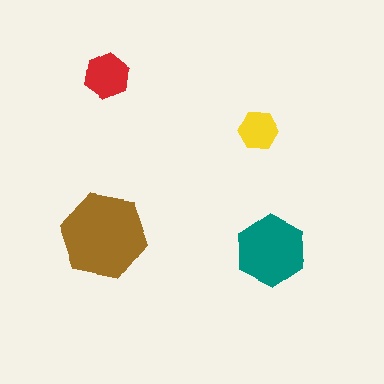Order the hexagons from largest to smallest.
the brown one, the teal one, the red one, the yellow one.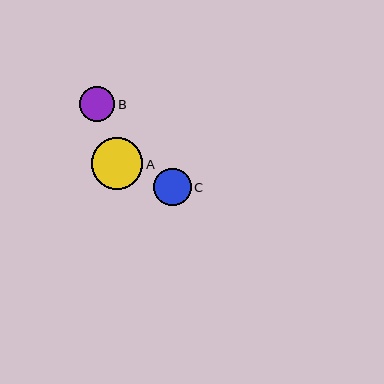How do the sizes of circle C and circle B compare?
Circle C and circle B are approximately the same size.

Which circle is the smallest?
Circle B is the smallest with a size of approximately 36 pixels.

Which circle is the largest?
Circle A is the largest with a size of approximately 51 pixels.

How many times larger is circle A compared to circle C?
Circle A is approximately 1.4 times the size of circle C.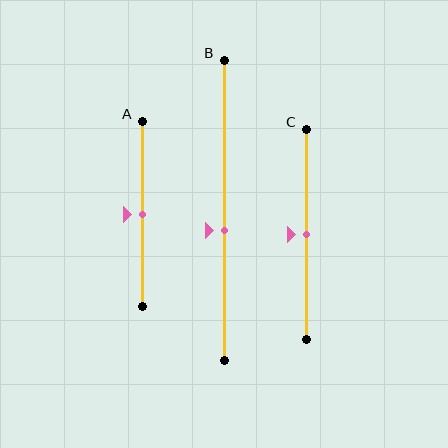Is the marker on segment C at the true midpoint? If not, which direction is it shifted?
Yes, the marker on segment C is at the true midpoint.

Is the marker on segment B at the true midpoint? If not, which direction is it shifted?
No, the marker on segment B is shifted downward by about 7% of the segment length.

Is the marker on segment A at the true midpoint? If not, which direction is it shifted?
Yes, the marker on segment A is at the true midpoint.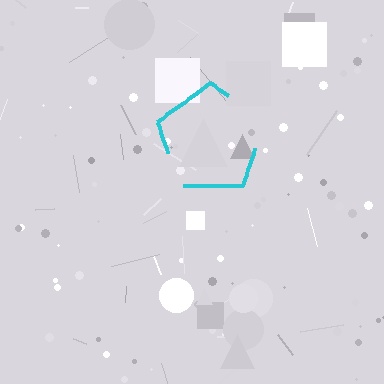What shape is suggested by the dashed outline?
The dashed outline suggests a pentagon.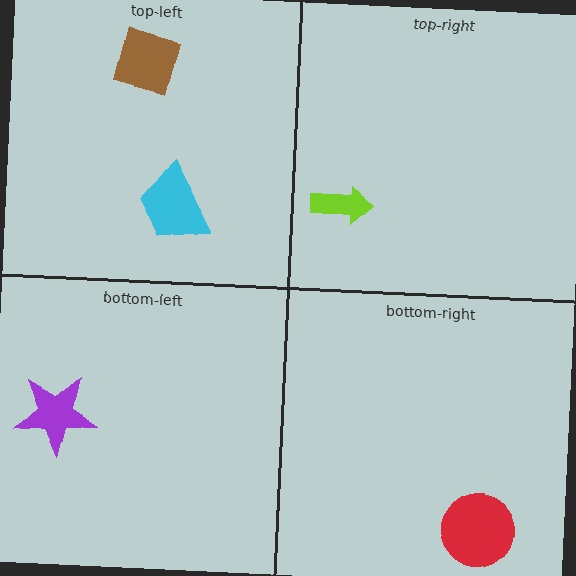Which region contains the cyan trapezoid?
The top-left region.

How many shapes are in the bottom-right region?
1.